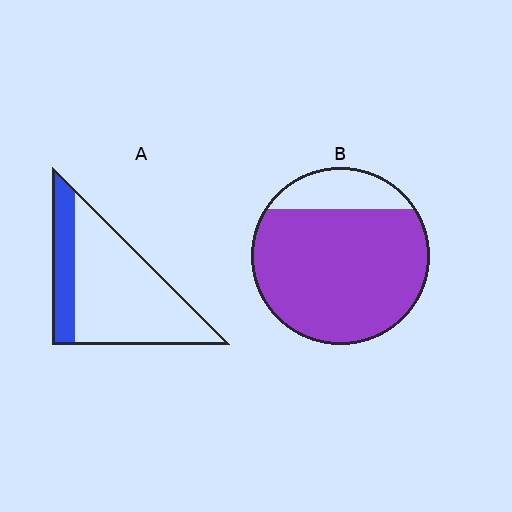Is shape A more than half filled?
No.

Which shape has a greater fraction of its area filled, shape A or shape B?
Shape B.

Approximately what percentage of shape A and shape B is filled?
A is approximately 25% and B is approximately 80%.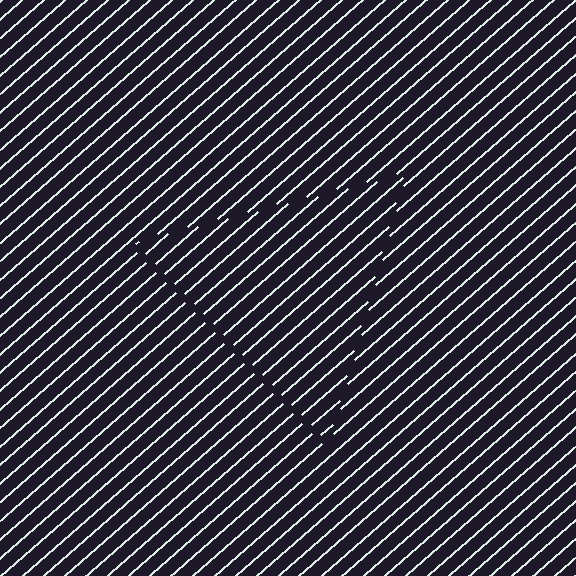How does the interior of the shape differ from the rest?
The interior of the shape contains the same grating, shifted by half a period — the contour is defined by the phase discontinuity where line-ends from the inner and outer gratings abut.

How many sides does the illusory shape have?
3 sides — the line-ends trace a triangle.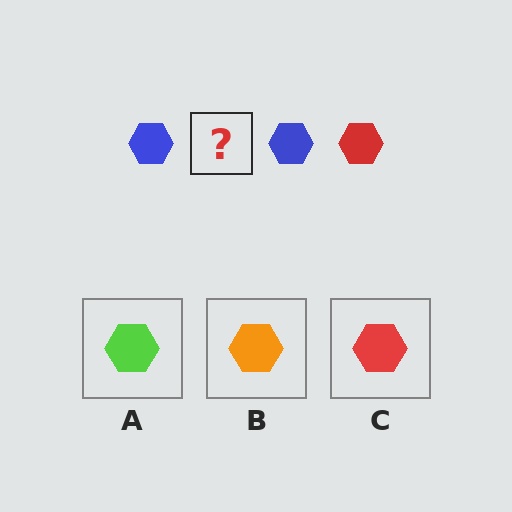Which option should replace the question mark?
Option C.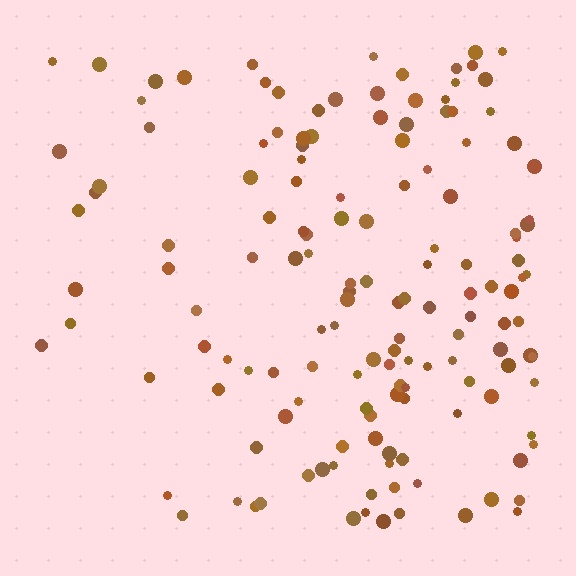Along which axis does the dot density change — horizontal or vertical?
Horizontal.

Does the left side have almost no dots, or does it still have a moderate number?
Still a moderate number, just noticeably fewer than the right.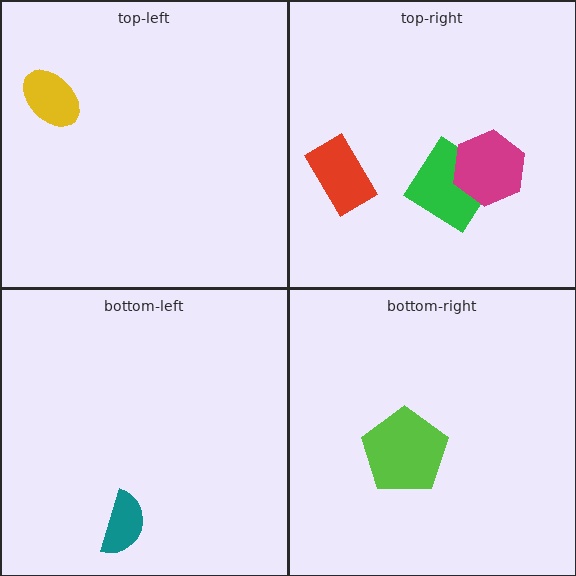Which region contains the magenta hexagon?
The top-right region.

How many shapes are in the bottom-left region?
1.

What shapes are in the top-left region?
The yellow ellipse.